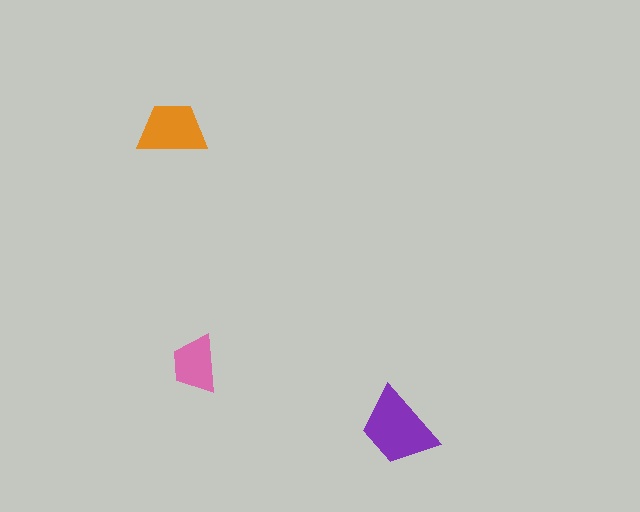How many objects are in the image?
There are 3 objects in the image.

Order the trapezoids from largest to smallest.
the purple one, the orange one, the pink one.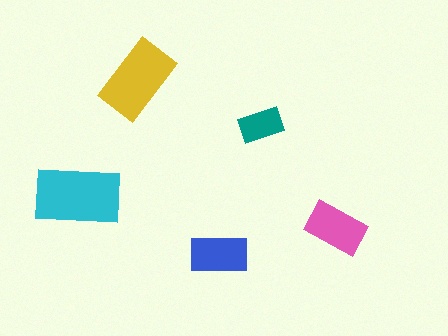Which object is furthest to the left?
The cyan rectangle is leftmost.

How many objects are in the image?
There are 5 objects in the image.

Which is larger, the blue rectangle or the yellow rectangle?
The yellow one.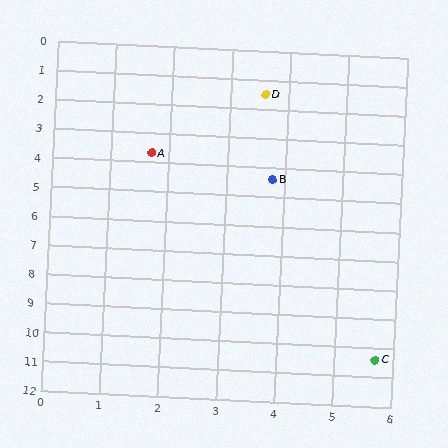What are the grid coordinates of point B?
Point B is at approximately (3.8, 4.4).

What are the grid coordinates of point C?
Point C is at approximately (5.7, 10.4).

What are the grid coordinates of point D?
Point D is at approximately (3.6, 1.5).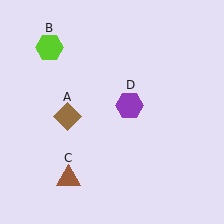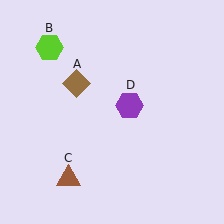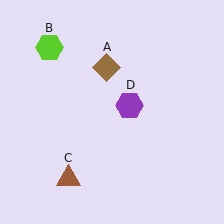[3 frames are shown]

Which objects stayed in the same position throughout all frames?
Lime hexagon (object B) and brown triangle (object C) and purple hexagon (object D) remained stationary.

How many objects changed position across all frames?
1 object changed position: brown diamond (object A).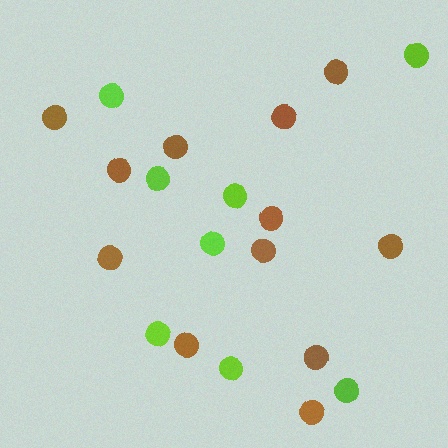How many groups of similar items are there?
There are 2 groups: one group of lime circles (8) and one group of brown circles (12).